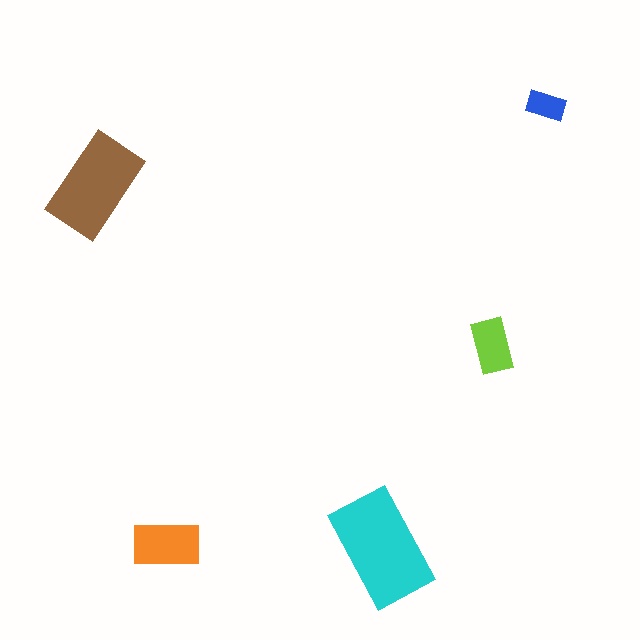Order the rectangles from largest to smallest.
the cyan one, the brown one, the orange one, the lime one, the blue one.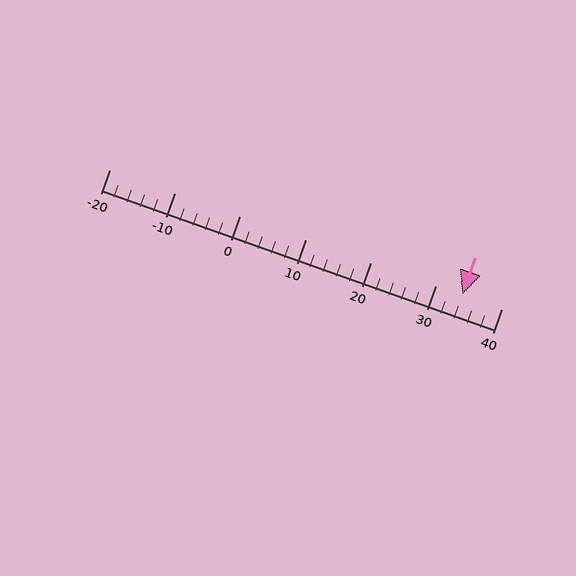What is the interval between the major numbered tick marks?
The major tick marks are spaced 10 units apart.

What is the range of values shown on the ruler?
The ruler shows values from -20 to 40.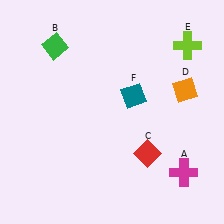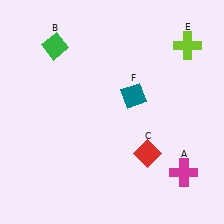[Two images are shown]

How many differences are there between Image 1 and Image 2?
There is 1 difference between the two images.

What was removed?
The orange diamond (D) was removed in Image 2.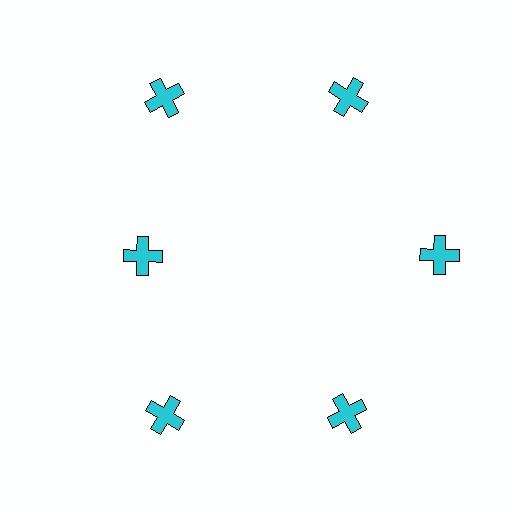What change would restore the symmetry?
The symmetry would be restored by moving it outward, back onto the ring so that all 6 crosses sit at equal angles and equal distance from the center.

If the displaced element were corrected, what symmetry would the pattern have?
It would have 6-fold rotational symmetry — the pattern would map onto itself every 60 degrees.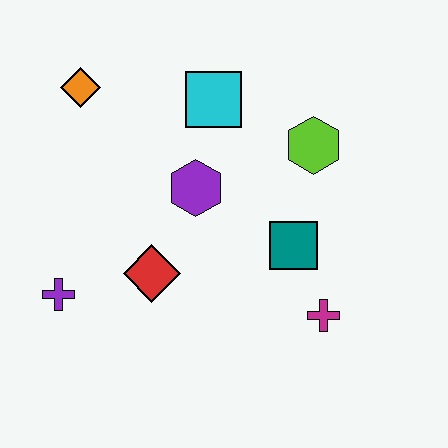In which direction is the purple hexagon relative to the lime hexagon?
The purple hexagon is to the left of the lime hexagon.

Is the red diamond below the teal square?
Yes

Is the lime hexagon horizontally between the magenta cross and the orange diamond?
Yes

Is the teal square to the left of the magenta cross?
Yes